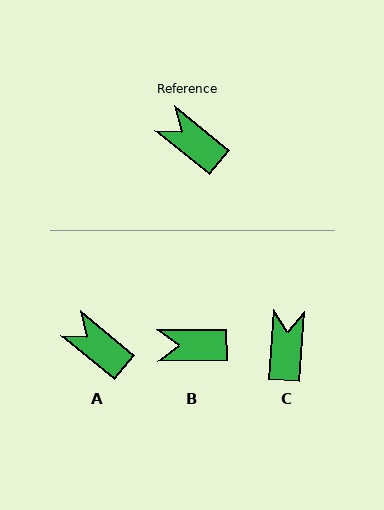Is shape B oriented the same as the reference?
No, it is off by about 40 degrees.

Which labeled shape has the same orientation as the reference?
A.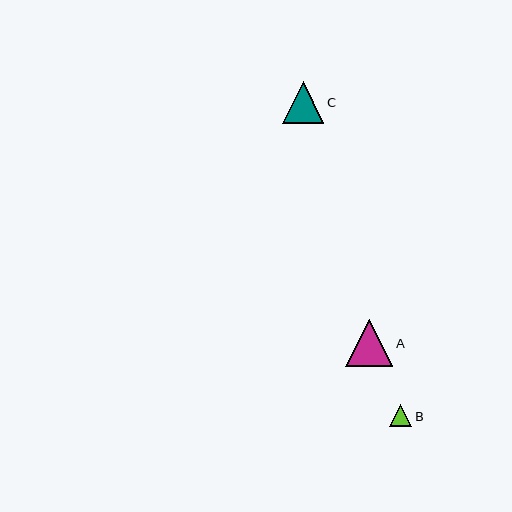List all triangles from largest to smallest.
From largest to smallest: A, C, B.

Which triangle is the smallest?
Triangle B is the smallest with a size of approximately 22 pixels.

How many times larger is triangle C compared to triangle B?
Triangle C is approximately 1.9 times the size of triangle B.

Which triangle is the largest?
Triangle A is the largest with a size of approximately 47 pixels.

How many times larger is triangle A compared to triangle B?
Triangle A is approximately 2.1 times the size of triangle B.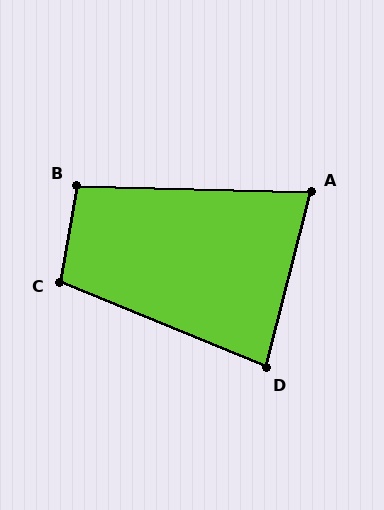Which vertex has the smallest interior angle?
A, at approximately 77 degrees.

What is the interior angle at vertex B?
Approximately 98 degrees (obtuse).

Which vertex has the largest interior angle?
C, at approximately 103 degrees.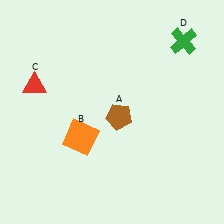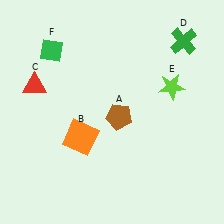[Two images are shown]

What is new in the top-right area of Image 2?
A lime star (E) was added in the top-right area of Image 2.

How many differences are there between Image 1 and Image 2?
There are 2 differences between the two images.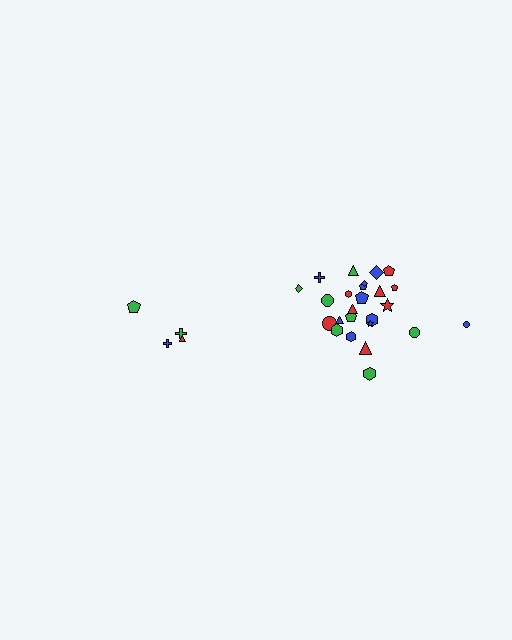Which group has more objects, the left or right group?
The right group.